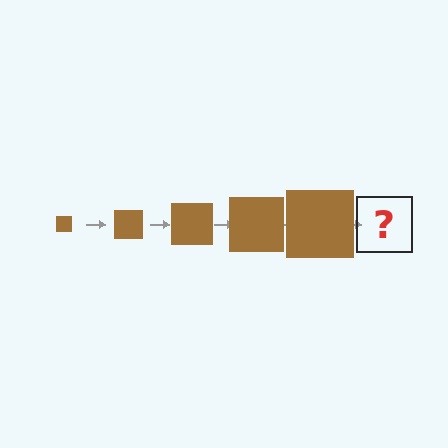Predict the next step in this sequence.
The next step is a brown square, larger than the previous one.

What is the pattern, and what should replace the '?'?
The pattern is that the square gets progressively larger each step. The '?' should be a brown square, larger than the previous one.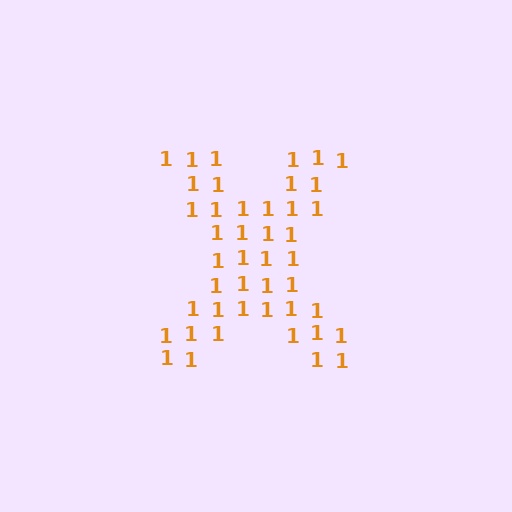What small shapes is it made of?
It is made of small digit 1's.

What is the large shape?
The large shape is the letter X.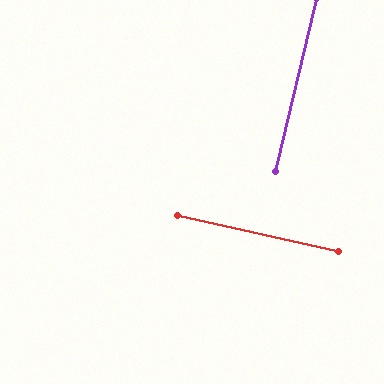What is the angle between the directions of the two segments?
Approximately 89 degrees.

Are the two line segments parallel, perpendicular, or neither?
Perpendicular — they meet at approximately 89°.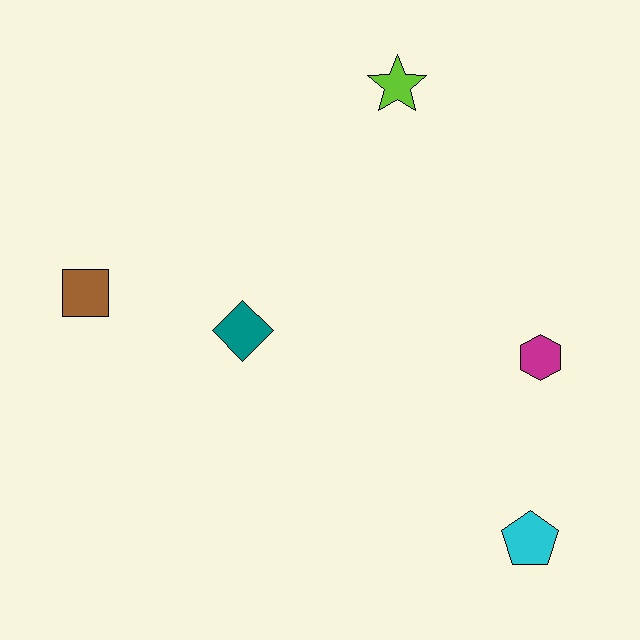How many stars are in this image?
There is 1 star.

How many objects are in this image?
There are 5 objects.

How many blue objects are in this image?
There are no blue objects.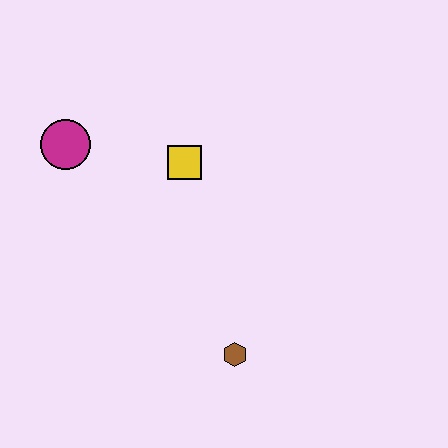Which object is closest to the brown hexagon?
The yellow square is closest to the brown hexagon.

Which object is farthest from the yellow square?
The brown hexagon is farthest from the yellow square.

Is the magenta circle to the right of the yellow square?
No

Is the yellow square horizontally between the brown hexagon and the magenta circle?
Yes